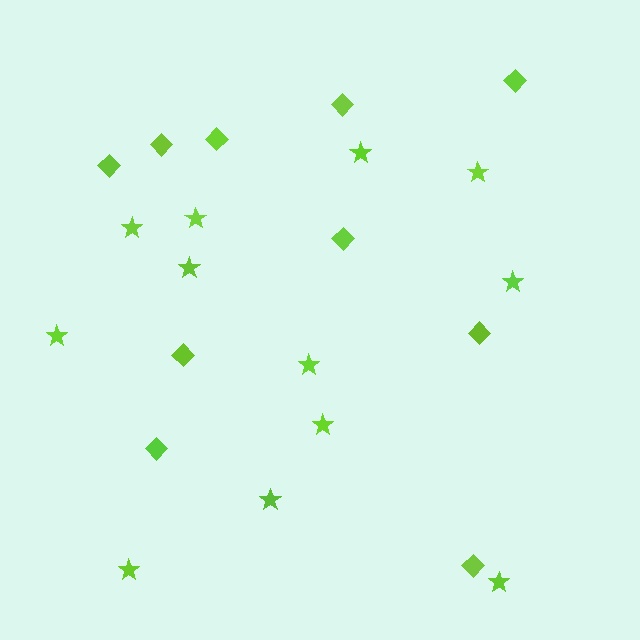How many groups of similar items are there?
There are 2 groups: one group of stars (12) and one group of diamonds (10).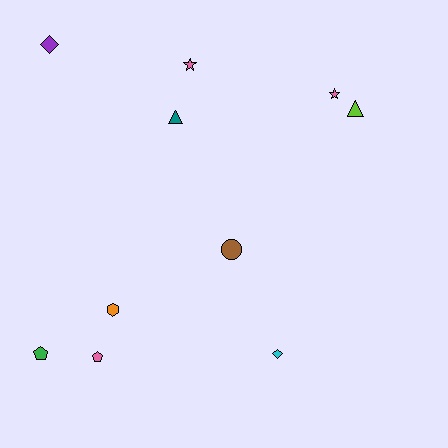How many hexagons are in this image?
There is 1 hexagon.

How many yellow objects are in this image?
There are no yellow objects.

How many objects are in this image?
There are 10 objects.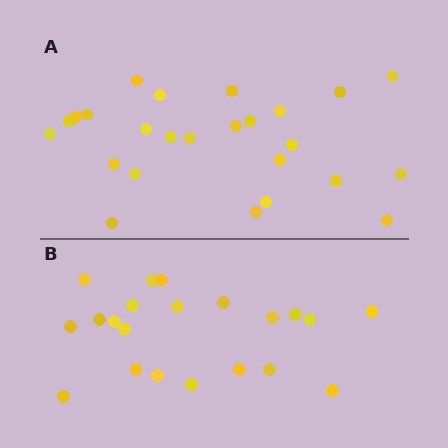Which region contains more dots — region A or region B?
Region A (the top region) has more dots.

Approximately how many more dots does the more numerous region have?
Region A has about 4 more dots than region B.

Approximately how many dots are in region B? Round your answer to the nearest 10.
About 20 dots. (The exact count is 21, which rounds to 20.)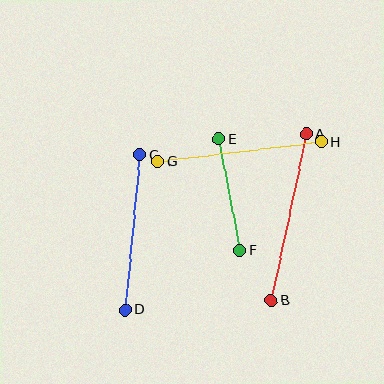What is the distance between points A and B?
The distance is approximately 170 pixels.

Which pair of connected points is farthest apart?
Points A and B are farthest apart.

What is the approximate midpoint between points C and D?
The midpoint is at approximately (132, 232) pixels.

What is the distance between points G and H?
The distance is approximately 164 pixels.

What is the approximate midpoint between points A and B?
The midpoint is at approximately (289, 217) pixels.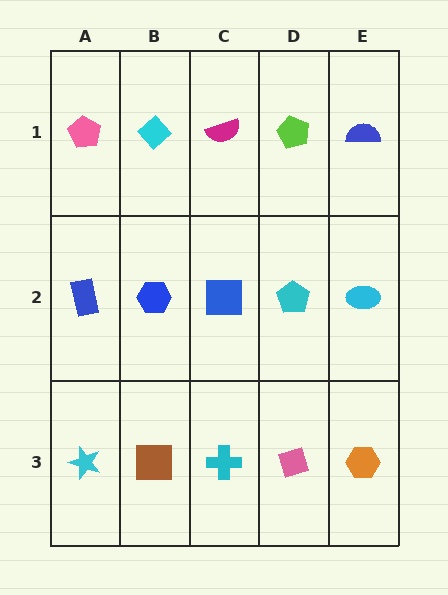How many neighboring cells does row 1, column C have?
3.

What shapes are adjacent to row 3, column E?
A cyan ellipse (row 2, column E), a pink diamond (row 3, column D).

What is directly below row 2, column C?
A cyan cross.